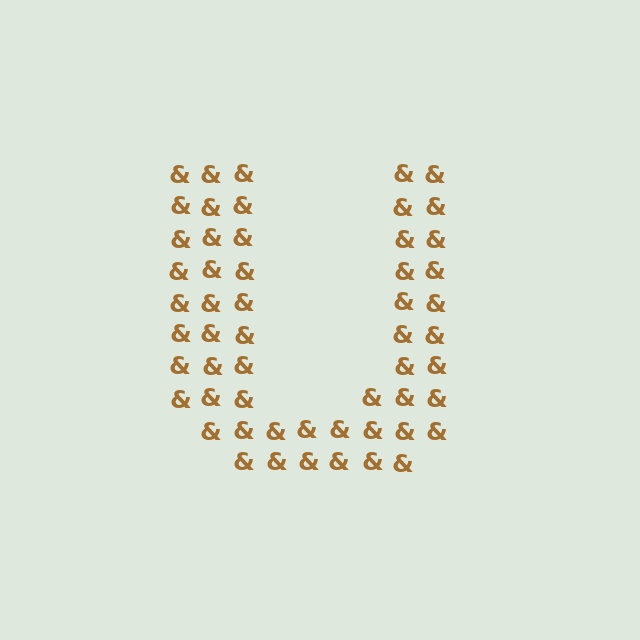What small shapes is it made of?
It is made of small ampersands.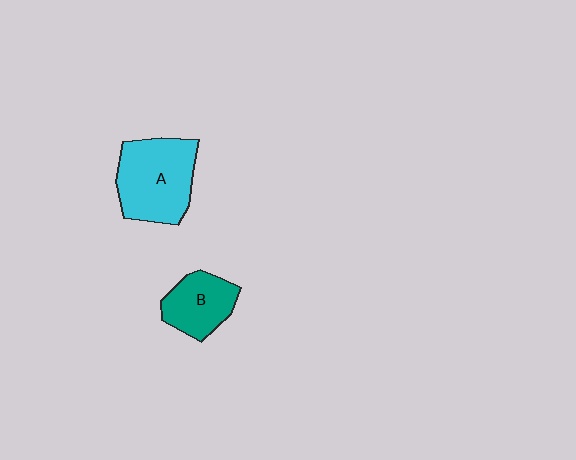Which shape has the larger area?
Shape A (cyan).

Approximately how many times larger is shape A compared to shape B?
Approximately 1.6 times.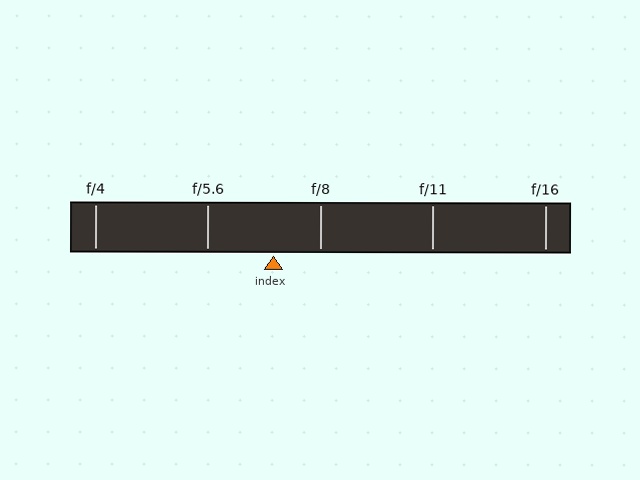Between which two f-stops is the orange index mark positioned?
The index mark is between f/5.6 and f/8.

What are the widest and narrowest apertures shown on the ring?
The widest aperture shown is f/4 and the narrowest is f/16.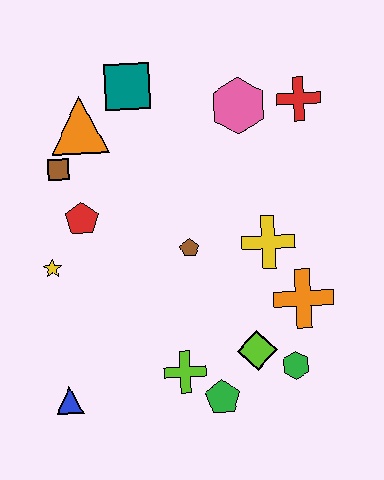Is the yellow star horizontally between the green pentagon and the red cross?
No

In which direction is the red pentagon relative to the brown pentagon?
The red pentagon is to the left of the brown pentagon.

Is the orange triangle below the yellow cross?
No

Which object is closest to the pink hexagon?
The red cross is closest to the pink hexagon.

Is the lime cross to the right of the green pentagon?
No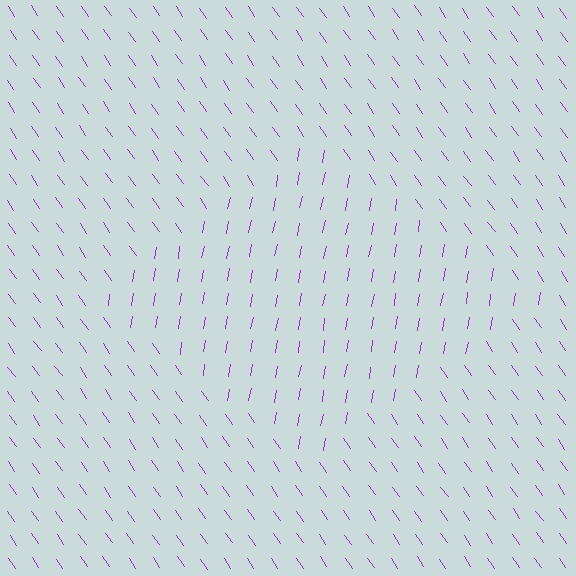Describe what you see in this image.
The image is filled with small purple line segments. A diamond region in the image has lines oriented differently from the surrounding lines, creating a visible texture boundary.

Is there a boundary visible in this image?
Yes, there is a texture boundary formed by a change in line orientation.